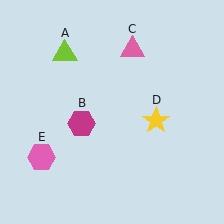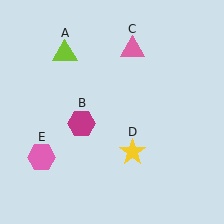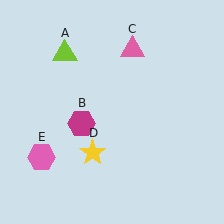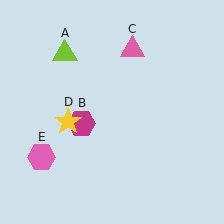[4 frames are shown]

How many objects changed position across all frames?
1 object changed position: yellow star (object D).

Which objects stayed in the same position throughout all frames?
Lime triangle (object A) and magenta hexagon (object B) and pink triangle (object C) and pink hexagon (object E) remained stationary.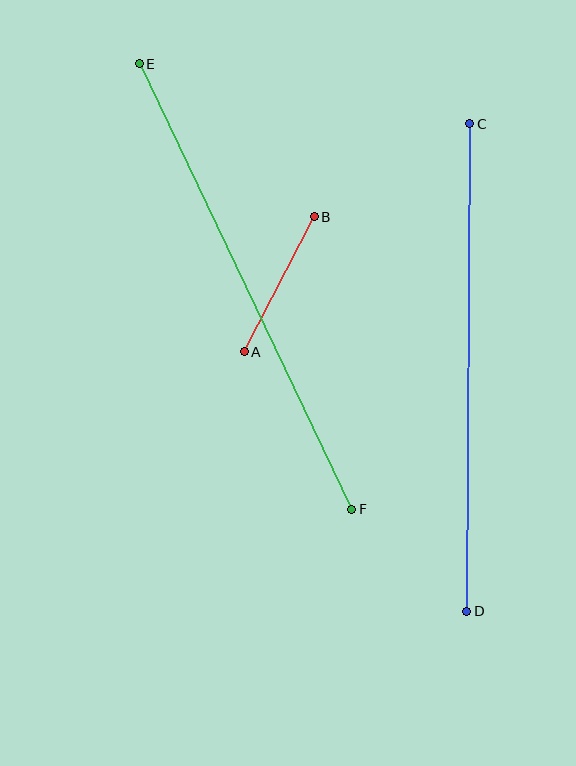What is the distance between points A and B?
The distance is approximately 152 pixels.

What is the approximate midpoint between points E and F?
The midpoint is at approximately (245, 287) pixels.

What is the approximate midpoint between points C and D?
The midpoint is at approximately (468, 367) pixels.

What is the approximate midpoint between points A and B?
The midpoint is at approximately (279, 284) pixels.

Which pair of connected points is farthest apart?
Points E and F are farthest apart.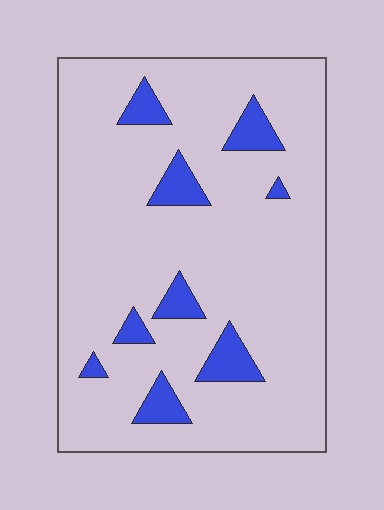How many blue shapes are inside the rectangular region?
9.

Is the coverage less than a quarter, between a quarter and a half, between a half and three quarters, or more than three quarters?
Less than a quarter.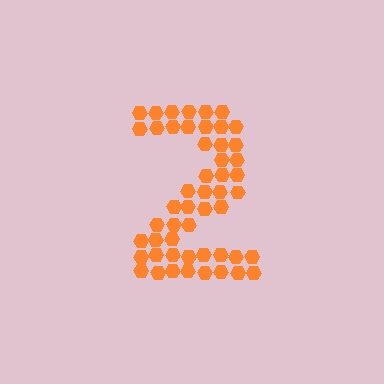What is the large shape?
The large shape is the digit 2.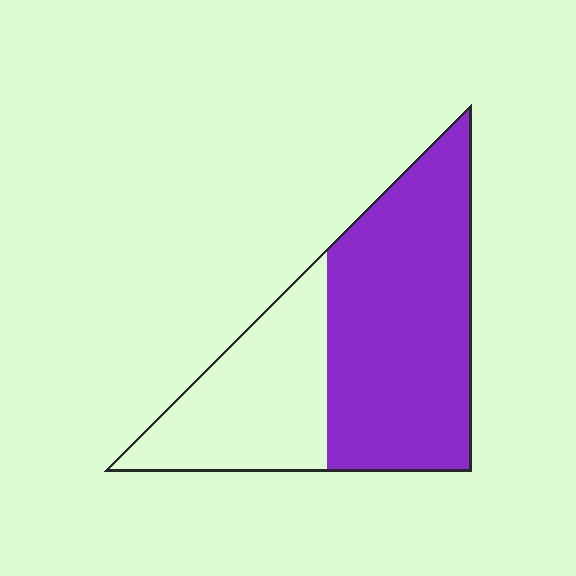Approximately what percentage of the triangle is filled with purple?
Approximately 65%.